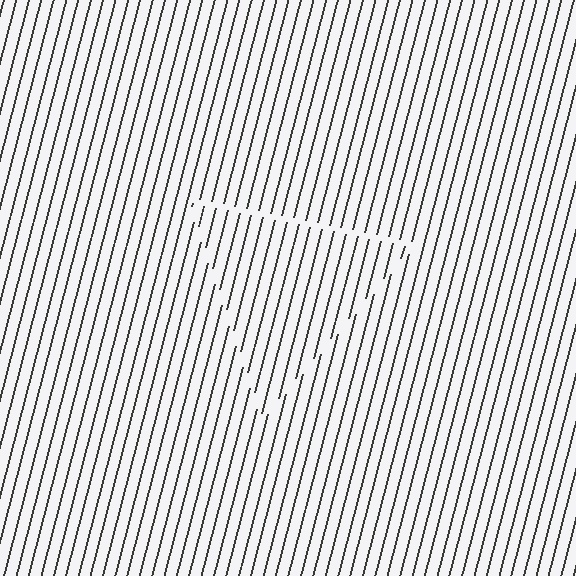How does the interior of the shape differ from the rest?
The interior of the shape contains the same grating, shifted by half a period — the contour is defined by the phase discontinuity where line-ends from the inner and outer gratings abut.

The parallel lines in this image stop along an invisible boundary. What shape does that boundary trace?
An illusory triangle. The interior of the shape contains the same grating, shifted by half a period — the contour is defined by the phase discontinuity where line-ends from the inner and outer gratings abut.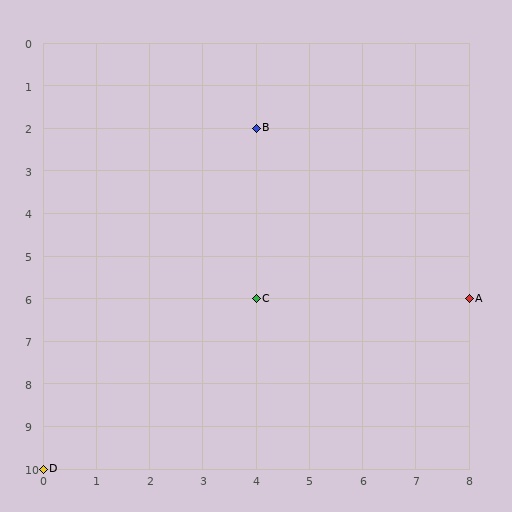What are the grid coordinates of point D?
Point D is at grid coordinates (0, 10).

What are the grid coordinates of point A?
Point A is at grid coordinates (8, 6).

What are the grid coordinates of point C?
Point C is at grid coordinates (4, 6).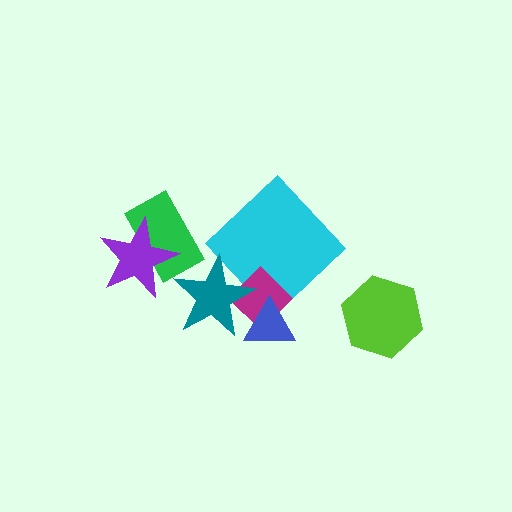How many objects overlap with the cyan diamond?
2 objects overlap with the cyan diamond.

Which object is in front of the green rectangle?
The purple star is in front of the green rectangle.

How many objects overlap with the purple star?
1 object overlaps with the purple star.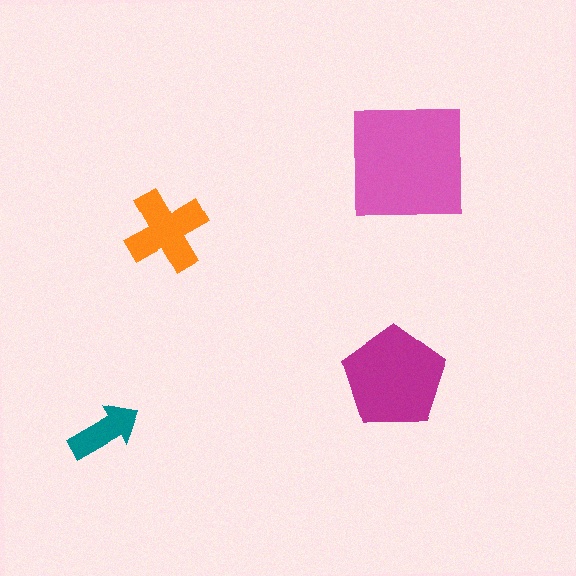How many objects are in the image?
There are 4 objects in the image.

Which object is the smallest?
The teal arrow.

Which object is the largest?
The pink square.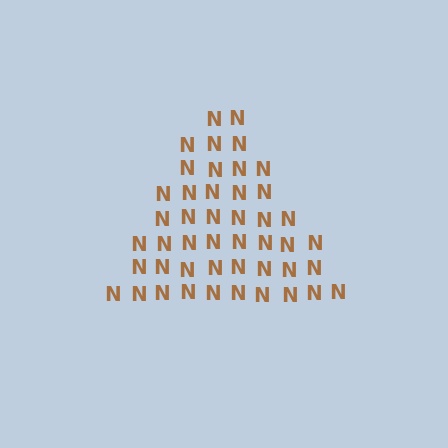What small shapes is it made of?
It is made of small letter N's.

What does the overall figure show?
The overall figure shows a triangle.